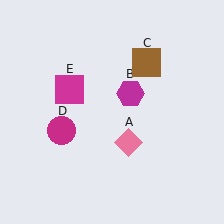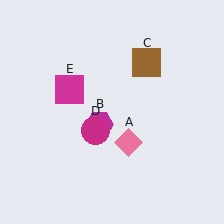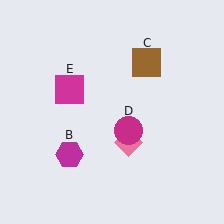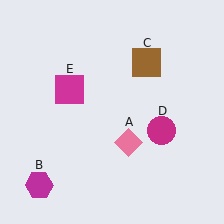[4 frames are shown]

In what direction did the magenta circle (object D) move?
The magenta circle (object D) moved right.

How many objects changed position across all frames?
2 objects changed position: magenta hexagon (object B), magenta circle (object D).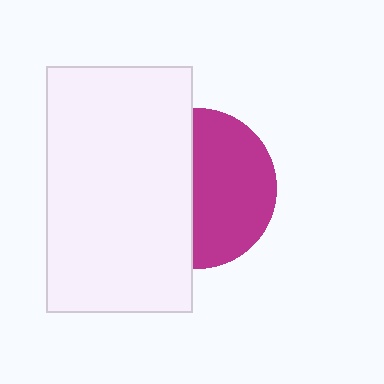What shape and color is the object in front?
The object in front is a white rectangle.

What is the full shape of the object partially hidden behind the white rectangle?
The partially hidden object is a magenta circle.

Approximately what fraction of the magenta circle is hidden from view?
Roughly 47% of the magenta circle is hidden behind the white rectangle.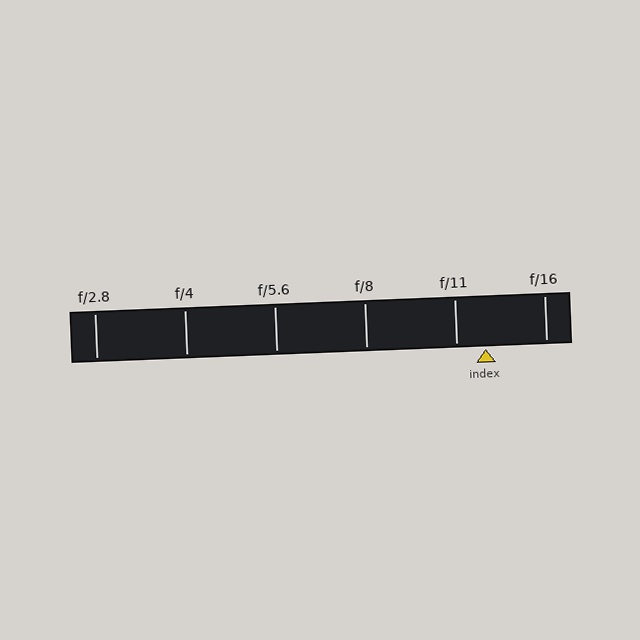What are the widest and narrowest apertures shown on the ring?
The widest aperture shown is f/2.8 and the narrowest is f/16.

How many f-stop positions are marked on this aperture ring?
There are 6 f-stop positions marked.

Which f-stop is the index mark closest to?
The index mark is closest to f/11.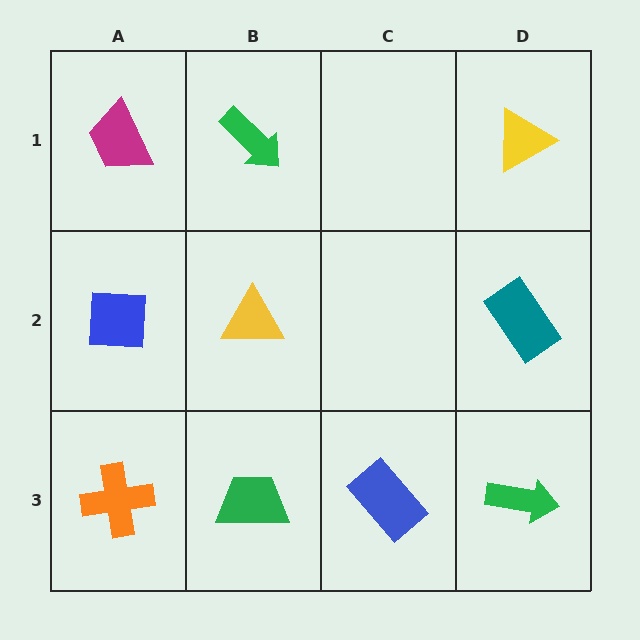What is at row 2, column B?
A yellow triangle.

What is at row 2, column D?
A teal rectangle.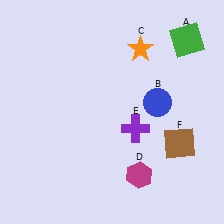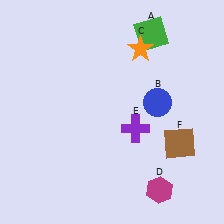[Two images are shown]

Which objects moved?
The objects that moved are: the green square (A), the magenta hexagon (D).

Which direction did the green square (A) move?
The green square (A) moved left.